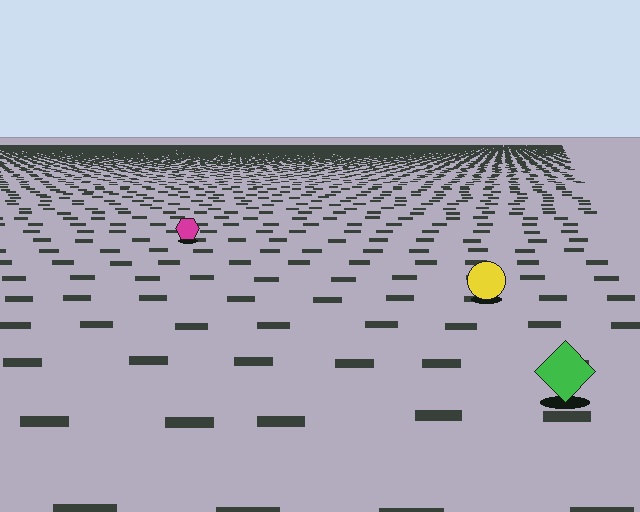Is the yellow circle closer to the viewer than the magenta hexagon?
Yes. The yellow circle is closer — you can tell from the texture gradient: the ground texture is coarser near it.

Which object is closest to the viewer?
The green diamond is closest. The texture marks near it are larger and more spread out.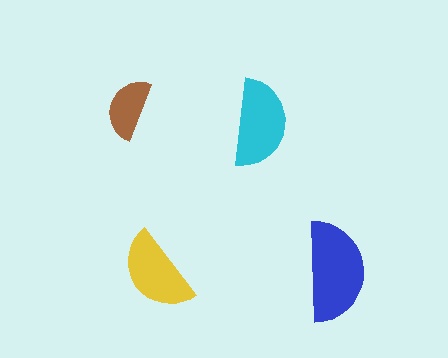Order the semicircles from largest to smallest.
the blue one, the cyan one, the yellow one, the brown one.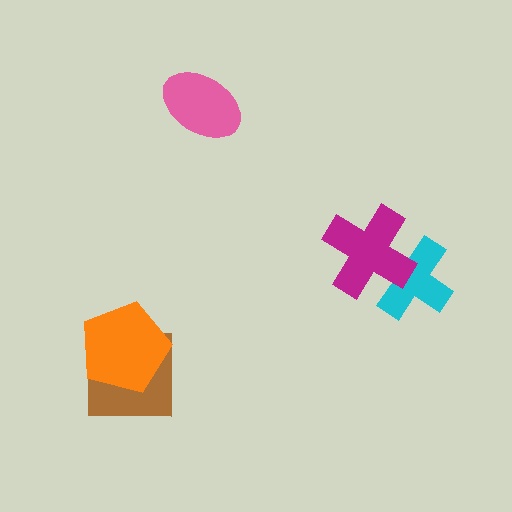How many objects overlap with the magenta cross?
1 object overlaps with the magenta cross.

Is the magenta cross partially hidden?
No, no other shape covers it.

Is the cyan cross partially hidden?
Yes, it is partially covered by another shape.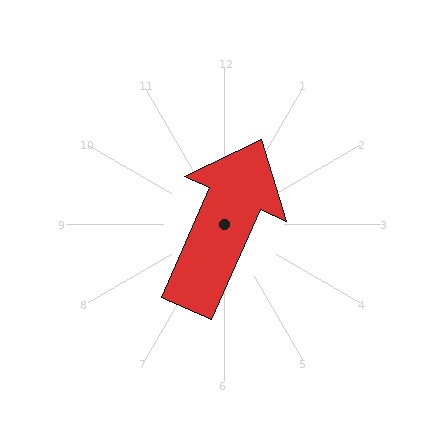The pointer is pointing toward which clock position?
Roughly 1 o'clock.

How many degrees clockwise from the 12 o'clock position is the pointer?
Approximately 24 degrees.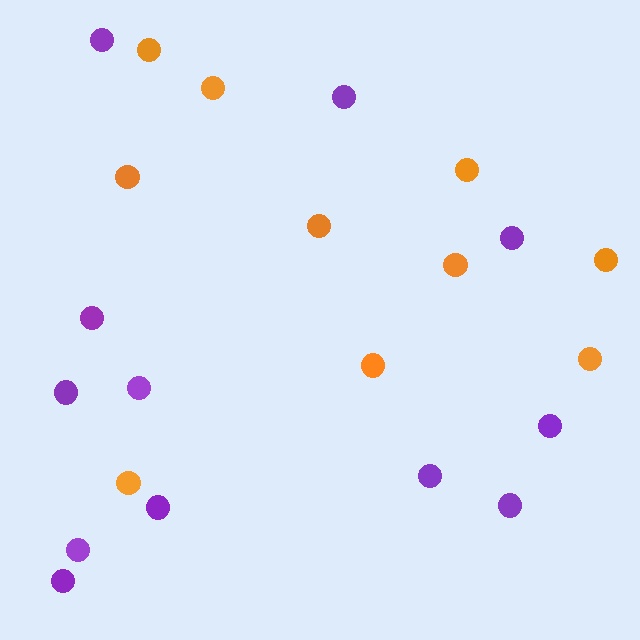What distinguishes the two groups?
There are 2 groups: one group of purple circles (12) and one group of orange circles (10).